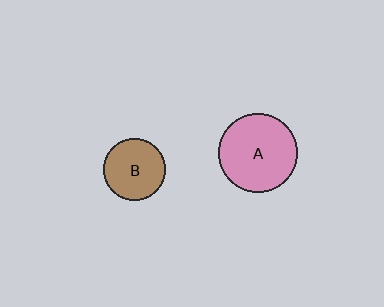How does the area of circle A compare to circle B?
Approximately 1.6 times.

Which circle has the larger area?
Circle A (pink).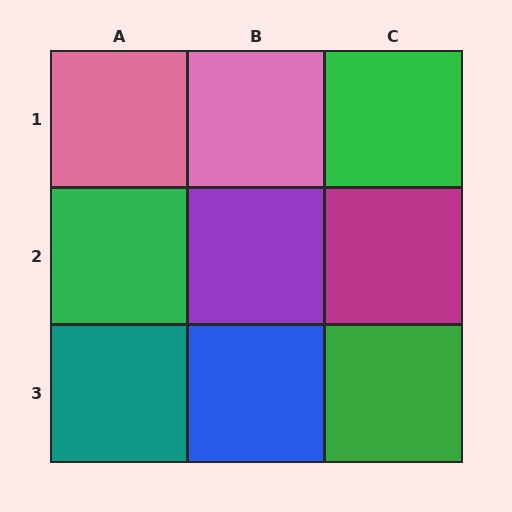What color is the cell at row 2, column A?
Green.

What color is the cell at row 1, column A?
Pink.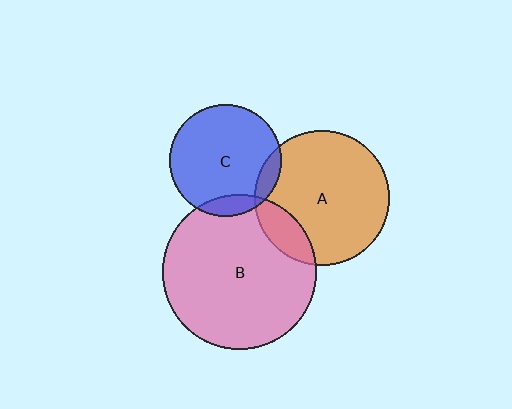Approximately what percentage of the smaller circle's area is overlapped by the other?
Approximately 15%.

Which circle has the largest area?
Circle B (pink).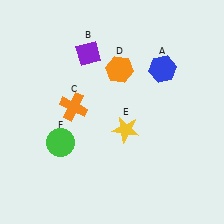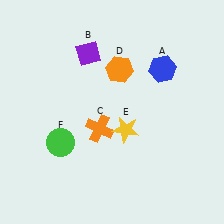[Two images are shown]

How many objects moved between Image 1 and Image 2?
1 object moved between the two images.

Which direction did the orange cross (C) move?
The orange cross (C) moved right.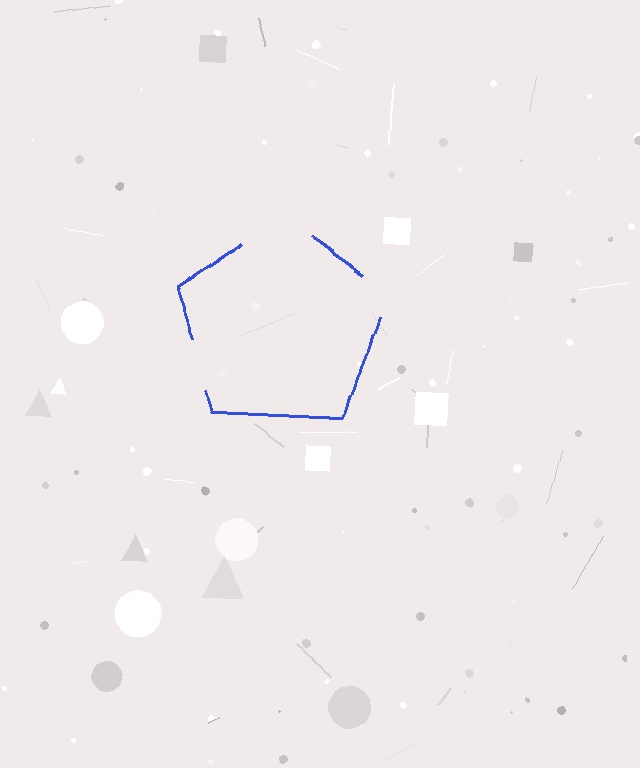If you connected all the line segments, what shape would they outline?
They would outline a pentagon.